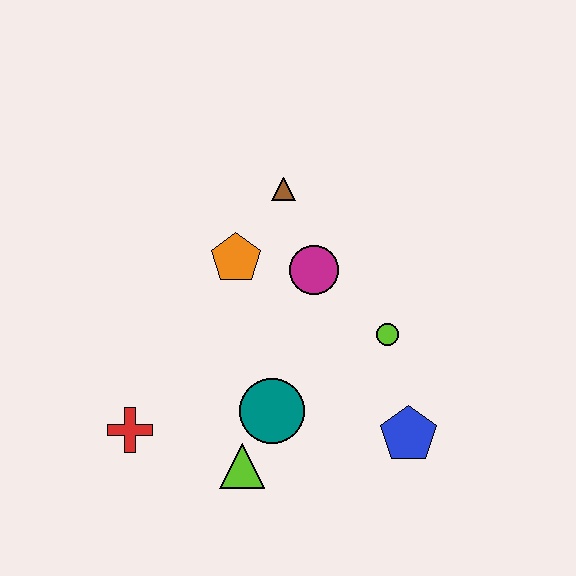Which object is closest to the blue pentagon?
The lime circle is closest to the blue pentagon.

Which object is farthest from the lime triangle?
The brown triangle is farthest from the lime triangle.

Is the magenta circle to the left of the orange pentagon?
No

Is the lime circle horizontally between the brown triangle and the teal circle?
No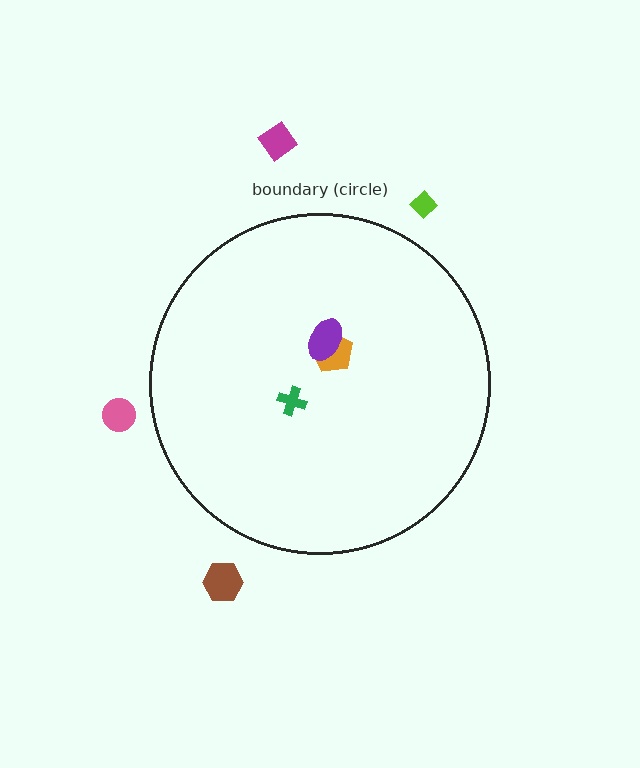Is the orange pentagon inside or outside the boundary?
Inside.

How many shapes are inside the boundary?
3 inside, 4 outside.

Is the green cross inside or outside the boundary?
Inside.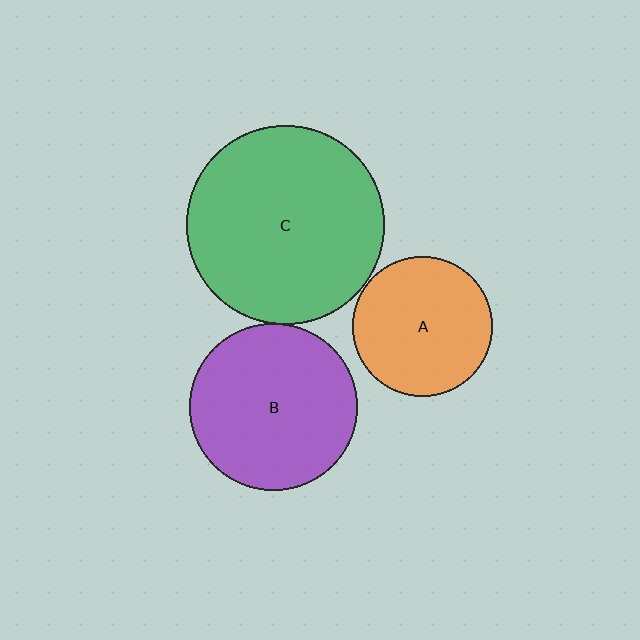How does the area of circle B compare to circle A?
Approximately 1.4 times.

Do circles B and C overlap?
Yes.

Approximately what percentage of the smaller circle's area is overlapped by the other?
Approximately 5%.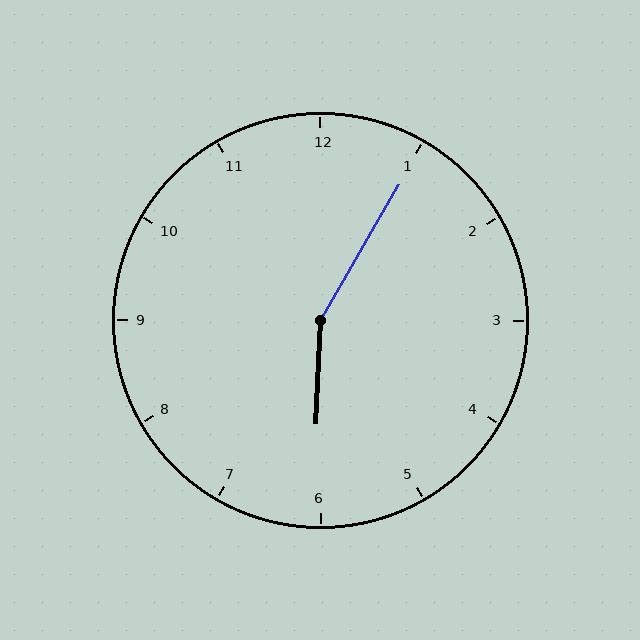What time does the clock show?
6:05.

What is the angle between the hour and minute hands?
Approximately 152 degrees.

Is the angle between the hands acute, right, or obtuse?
It is obtuse.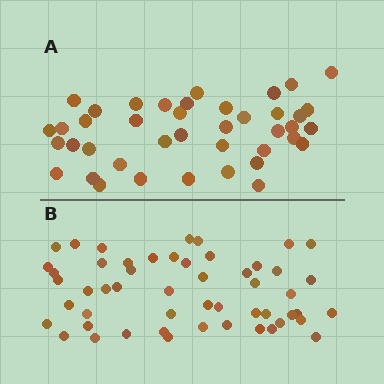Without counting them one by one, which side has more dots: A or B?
Region B (the bottom region) has more dots.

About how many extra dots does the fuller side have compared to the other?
Region B has roughly 12 or so more dots than region A.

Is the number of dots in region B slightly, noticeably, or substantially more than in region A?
Region B has noticeably more, but not dramatically so. The ratio is roughly 1.3 to 1.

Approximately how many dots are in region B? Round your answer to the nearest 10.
About 50 dots. (The exact count is 52, which rounds to 50.)